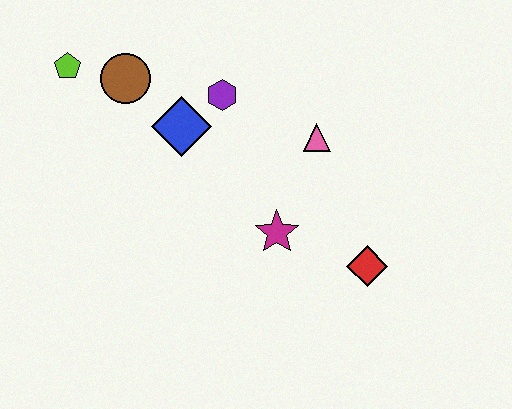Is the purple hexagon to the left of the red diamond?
Yes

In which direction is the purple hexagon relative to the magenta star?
The purple hexagon is above the magenta star.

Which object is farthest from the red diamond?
The lime pentagon is farthest from the red diamond.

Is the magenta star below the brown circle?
Yes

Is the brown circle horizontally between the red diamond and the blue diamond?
No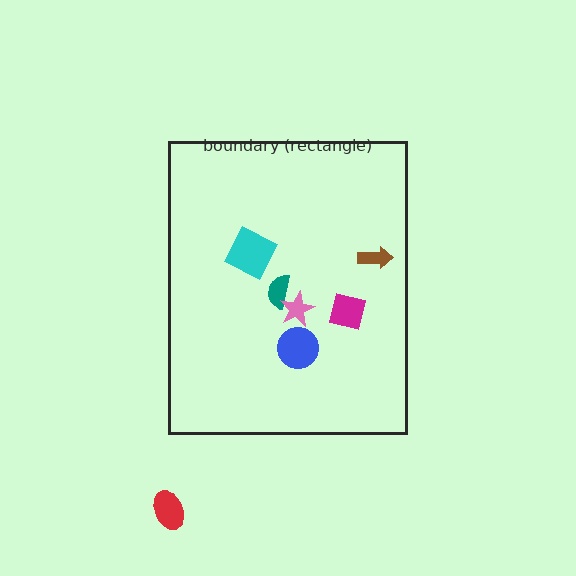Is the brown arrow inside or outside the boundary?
Inside.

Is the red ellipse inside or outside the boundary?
Outside.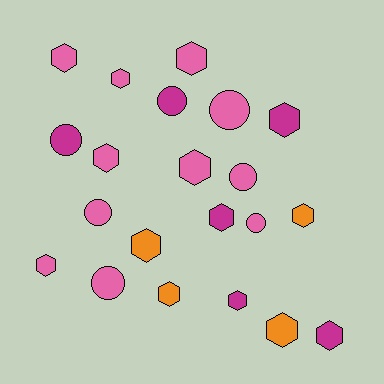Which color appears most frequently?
Pink, with 11 objects.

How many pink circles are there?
There are 5 pink circles.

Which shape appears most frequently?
Hexagon, with 14 objects.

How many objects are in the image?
There are 21 objects.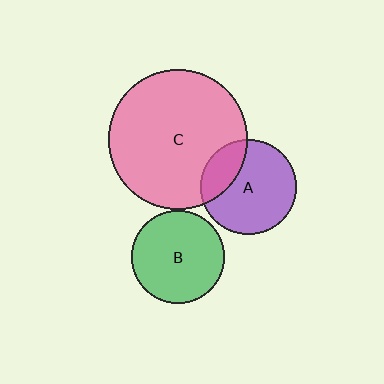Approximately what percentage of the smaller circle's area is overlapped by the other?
Approximately 25%.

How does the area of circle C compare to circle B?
Approximately 2.2 times.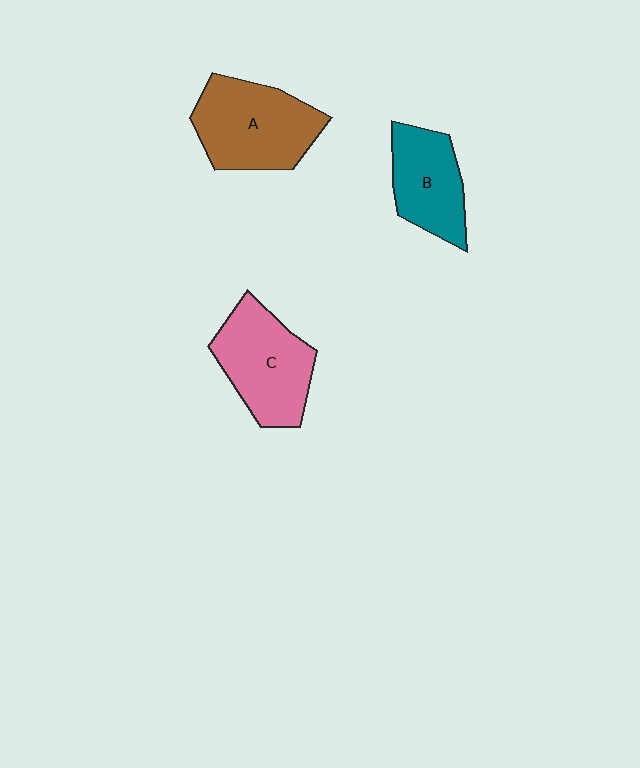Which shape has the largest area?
Shape A (brown).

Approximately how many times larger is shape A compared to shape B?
Approximately 1.4 times.